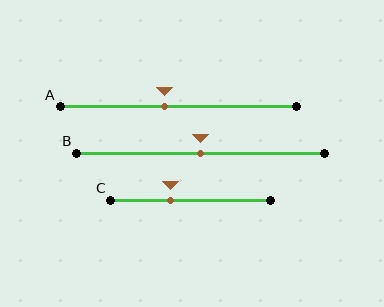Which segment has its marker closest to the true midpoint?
Segment B has its marker closest to the true midpoint.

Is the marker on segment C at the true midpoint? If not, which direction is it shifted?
No, the marker on segment C is shifted to the left by about 12% of the segment length.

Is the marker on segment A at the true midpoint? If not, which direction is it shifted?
No, the marker on segment A is shifted to the left by about 6% of the segment length.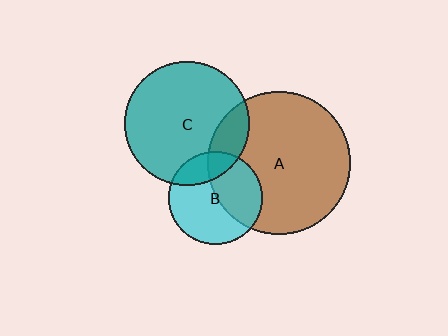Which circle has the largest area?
Circle A (brown).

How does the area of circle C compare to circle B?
Approximately 1.8 times.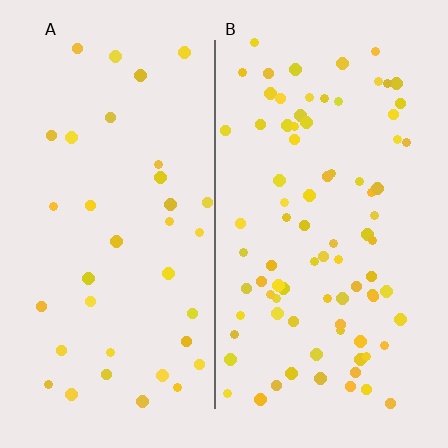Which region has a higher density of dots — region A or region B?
B (the right).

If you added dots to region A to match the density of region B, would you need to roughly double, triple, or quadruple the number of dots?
Approximately double.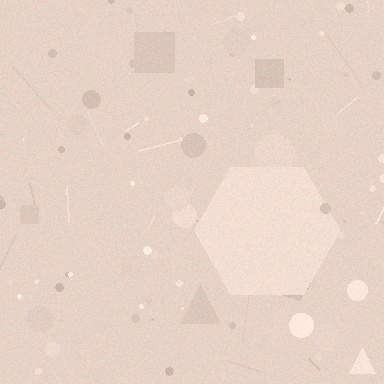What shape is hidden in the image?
A hexagon is hidden in the image.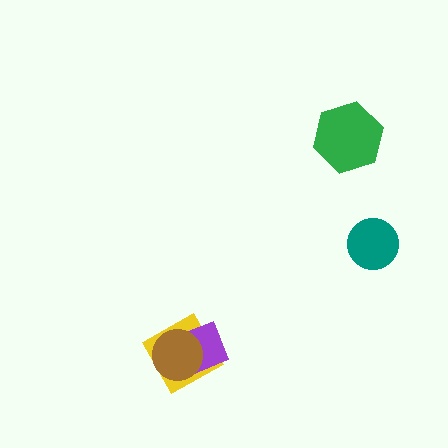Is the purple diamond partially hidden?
Yes, it is partially covered by another shape.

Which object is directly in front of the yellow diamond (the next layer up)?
The purple diamond is directly in front of the yellow diamond.